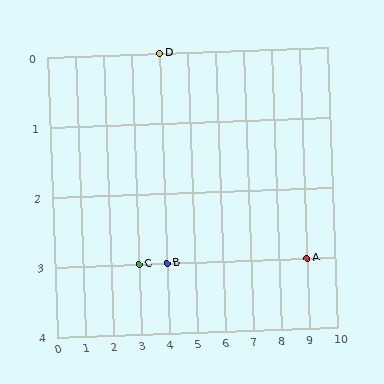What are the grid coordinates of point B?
Point B is at grid coordinates (4, 3).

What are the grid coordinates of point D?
Point D is at grid coordinates (4, 0).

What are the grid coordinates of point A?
Point A is at grid coordinates (9, 3).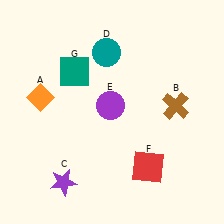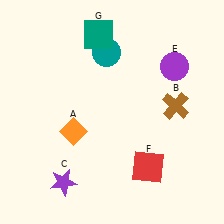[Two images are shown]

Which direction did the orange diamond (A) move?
The orange diamond (A) moved down.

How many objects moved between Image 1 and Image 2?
3 objects moved between the two images.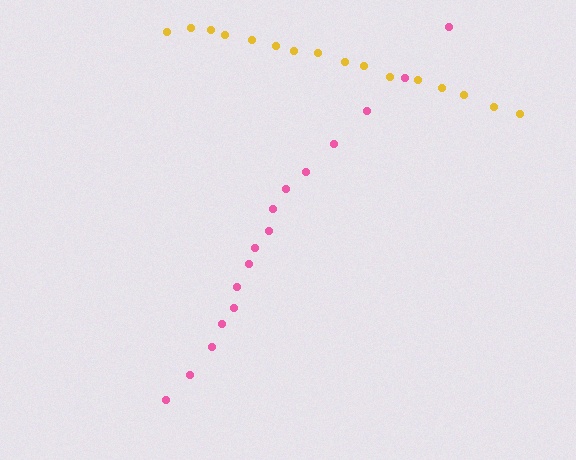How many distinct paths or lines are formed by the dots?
There are 2 distinct paths.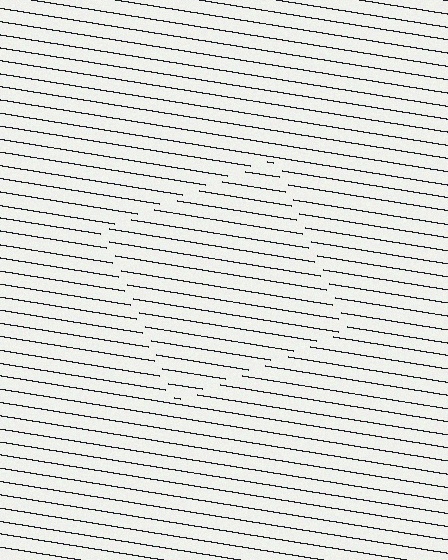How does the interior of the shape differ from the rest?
The interior of the shape contains the same grating, shifted by half a period — the contour is defined by the phase discontinuity where line-ends from the inner and outer gratings abut.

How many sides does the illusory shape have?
4 sides — the line-ends trace a square.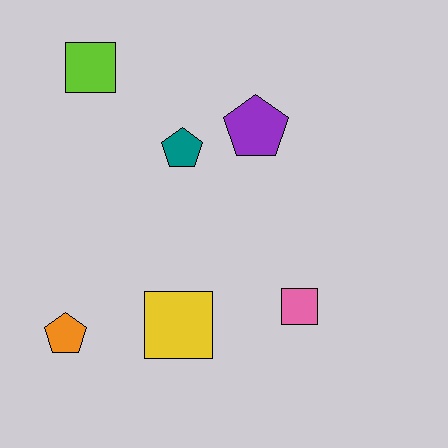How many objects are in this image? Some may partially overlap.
There are 6 objects.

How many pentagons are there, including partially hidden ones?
There are 3 pentagons.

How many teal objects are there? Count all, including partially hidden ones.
There is 1 teal object.